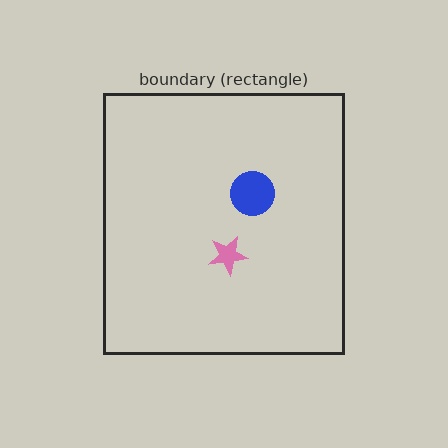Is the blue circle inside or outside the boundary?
Inside.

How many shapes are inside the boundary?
2 inside, 0 outside.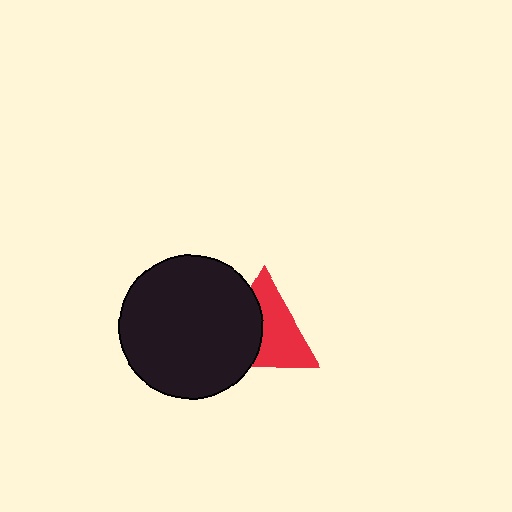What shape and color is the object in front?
The object in front is a black circle.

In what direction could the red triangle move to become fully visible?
The red triangle could move right. That would shift it out from behind the black circle entirely.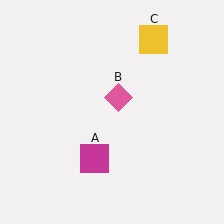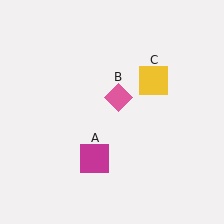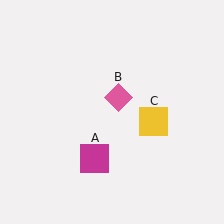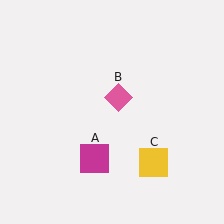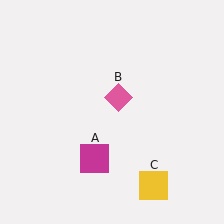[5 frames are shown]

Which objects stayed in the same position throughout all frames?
Magenta square (object A) and pink diamond (object B) remained stationary.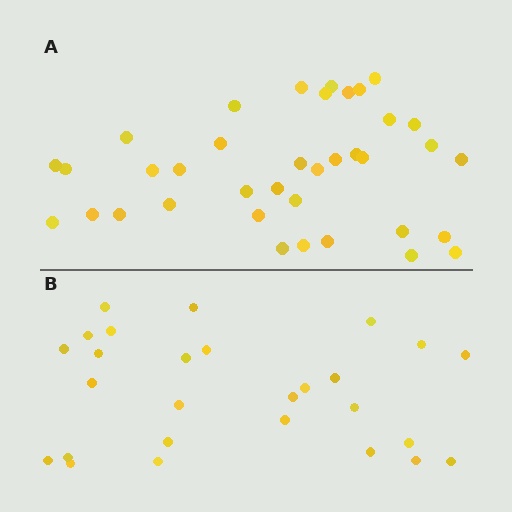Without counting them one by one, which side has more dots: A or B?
Region A (the top region) has more dots.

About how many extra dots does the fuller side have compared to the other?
Region A has roughly 10 or so more dots than region B.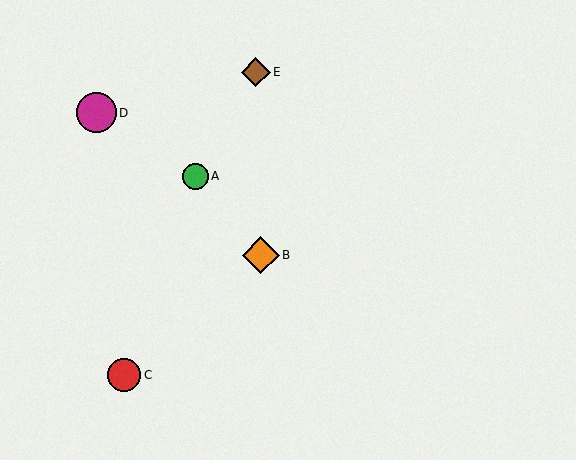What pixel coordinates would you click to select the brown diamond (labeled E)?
Click at (256, 72) to select the brown diamond E.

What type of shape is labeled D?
Shape D is a magenta circle.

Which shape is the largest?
The magenta circle (labeled D) is the largest.